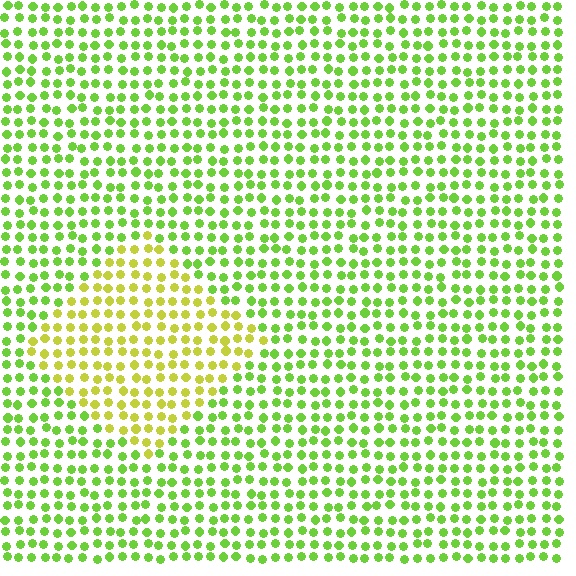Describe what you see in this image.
The image is filled with small lime elements in a uniform arrangement. A diamond-shaped region is visible where the elements are tinted to a slightly different hue, forming a subtle color boundary.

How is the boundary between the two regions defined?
The boundary is defined purely by a slight shift in hue (about 34 degrees). Spacing, size, and orientation are identical on both sides.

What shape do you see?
I see a diamond.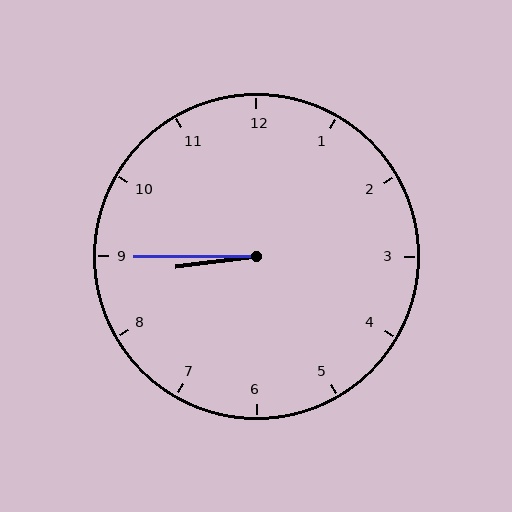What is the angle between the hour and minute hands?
Approximately 8 degrees.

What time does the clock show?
8:45.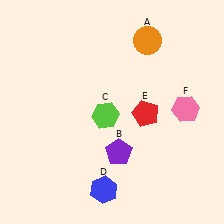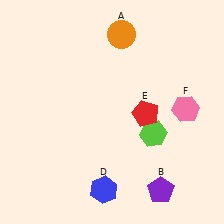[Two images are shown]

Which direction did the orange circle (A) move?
The orange circle (A) moved left.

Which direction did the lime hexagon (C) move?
The lime hexagon (C) moved right.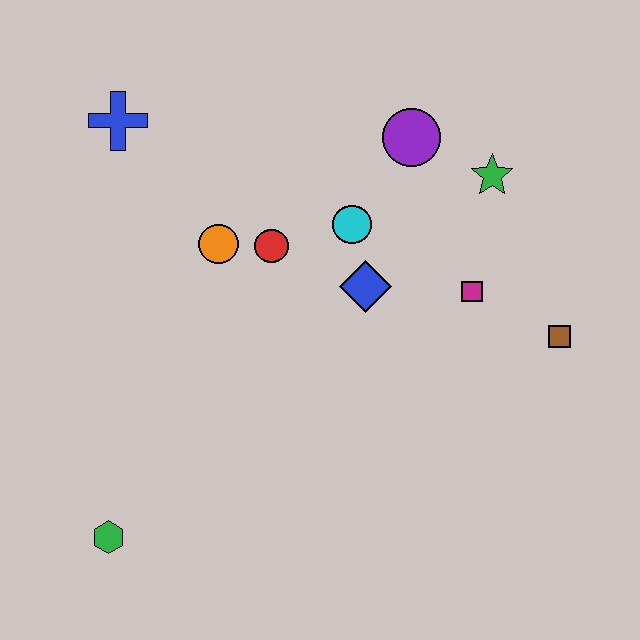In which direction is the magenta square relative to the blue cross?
The magenta square is to the right of the blue cross.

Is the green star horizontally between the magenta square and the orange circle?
No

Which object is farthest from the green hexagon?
The green star is farthest from the green hexagon.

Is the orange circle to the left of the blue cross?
No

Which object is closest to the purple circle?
The green star is closest to the purple circle.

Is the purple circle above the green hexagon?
Yes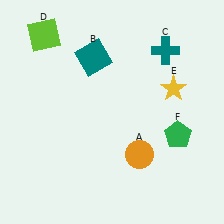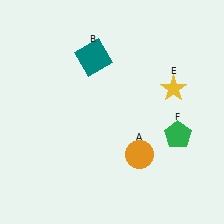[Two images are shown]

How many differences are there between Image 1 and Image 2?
There are 2 differences between the two images.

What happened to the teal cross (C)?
The teal cross (C) was removed in Image 2. It was in the top-right area of Image 1.